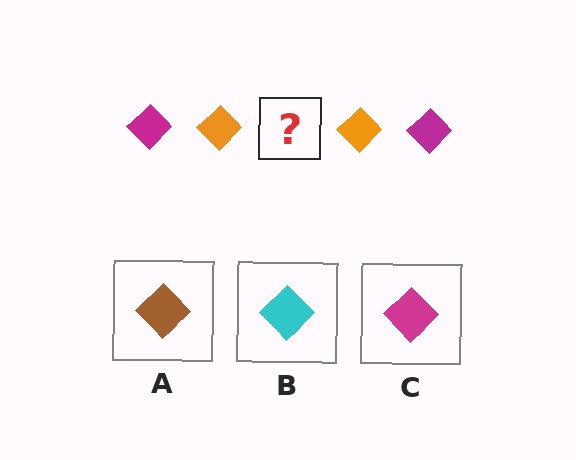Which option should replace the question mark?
Option C.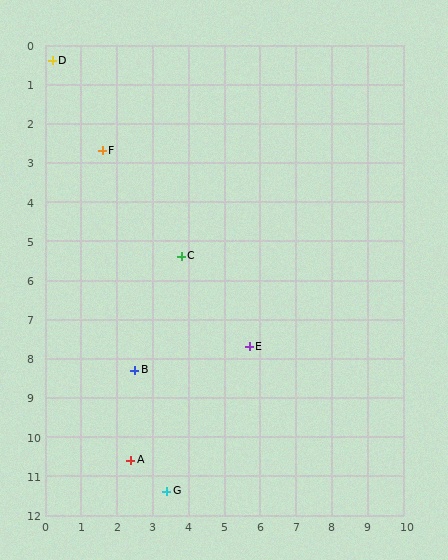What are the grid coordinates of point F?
Point F is at approximately (1.6, 2.7).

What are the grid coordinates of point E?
Point E is at approximately (5.7, 7.7).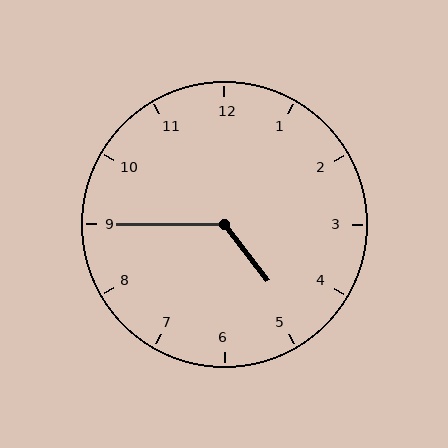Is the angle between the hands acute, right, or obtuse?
It is obtuse.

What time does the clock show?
4:45.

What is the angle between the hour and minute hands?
Approximately 128 degrees.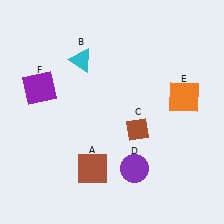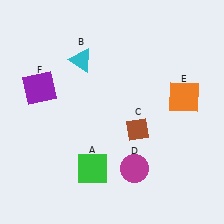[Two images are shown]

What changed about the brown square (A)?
In Image 1, A is brown. In Image 2, it changed to green.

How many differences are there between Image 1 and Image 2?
There are 2 differences between the two images.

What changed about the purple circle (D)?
In Image 1, D is purple. In Image 2, it changed to magenta.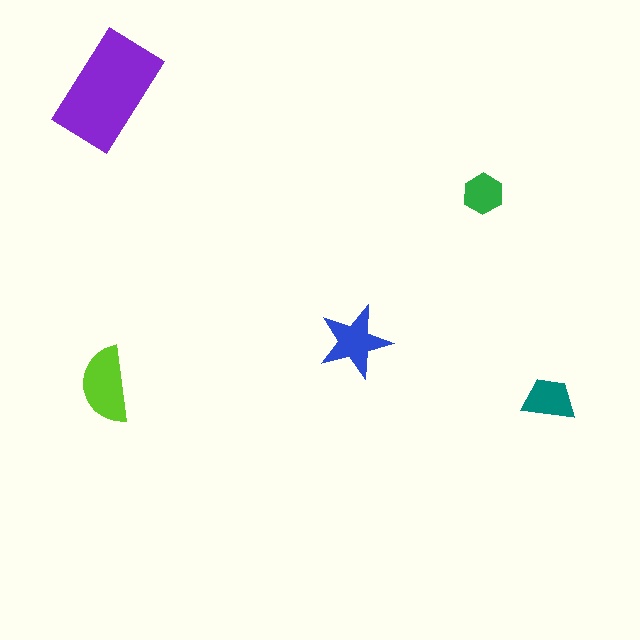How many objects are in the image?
There are 5 objects in the image.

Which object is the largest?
The purple rectangle.